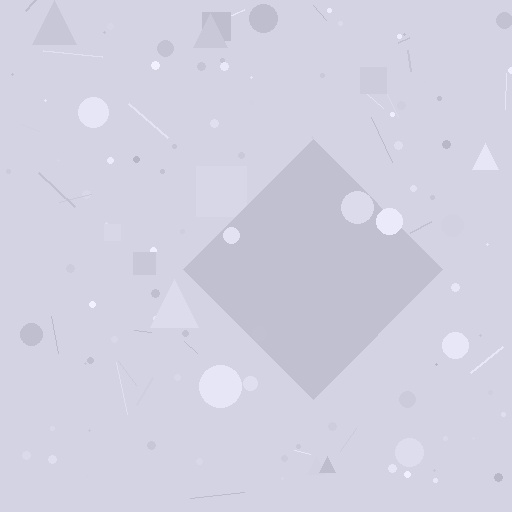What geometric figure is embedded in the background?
A diamond is embedded in the background.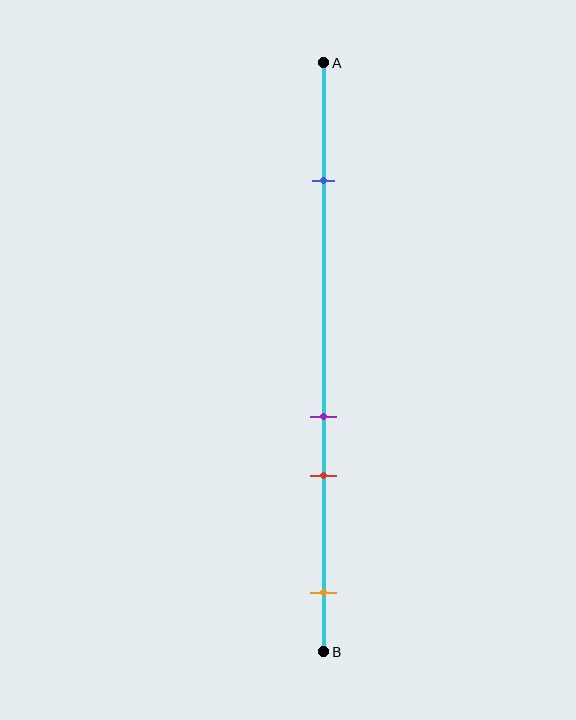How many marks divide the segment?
There are 4 marks dividing the segment.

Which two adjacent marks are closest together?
The purple and red marks are the closest adjacent pair.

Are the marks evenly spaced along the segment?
No, the marks are not evenly spaced.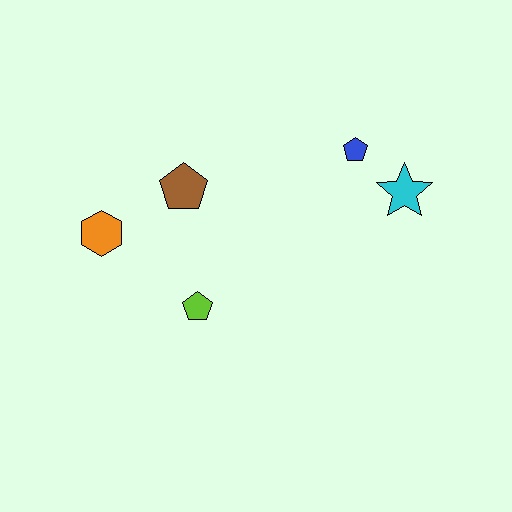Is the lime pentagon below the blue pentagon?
Yes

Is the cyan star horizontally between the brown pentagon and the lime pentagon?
No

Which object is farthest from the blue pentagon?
The orange hexagon is farthest from the blue pentagon.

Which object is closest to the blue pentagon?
The cyan star is closest to the blue pentagon.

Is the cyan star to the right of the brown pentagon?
Yes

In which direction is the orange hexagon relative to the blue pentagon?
The orange hexagon is to the left of the blue pentagon.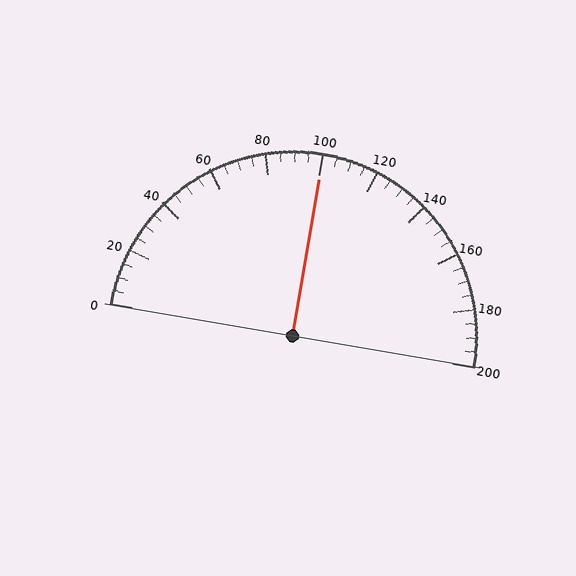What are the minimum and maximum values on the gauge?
The gauge ranges from 0 to 200.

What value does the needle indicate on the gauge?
The needle indicates approximately 100.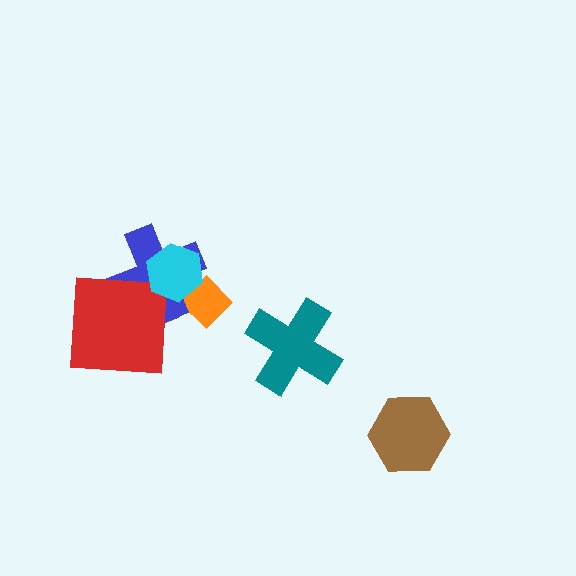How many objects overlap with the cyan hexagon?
2 objects overlap with the cyan hexagon.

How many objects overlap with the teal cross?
0 objects overlap with the teal cross.